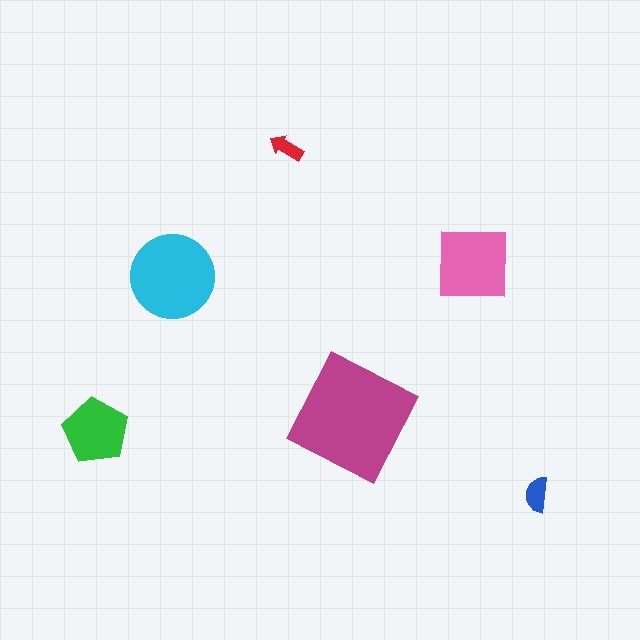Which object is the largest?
The magenta square.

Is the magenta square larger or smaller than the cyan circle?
Larger.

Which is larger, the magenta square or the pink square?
The magenta square.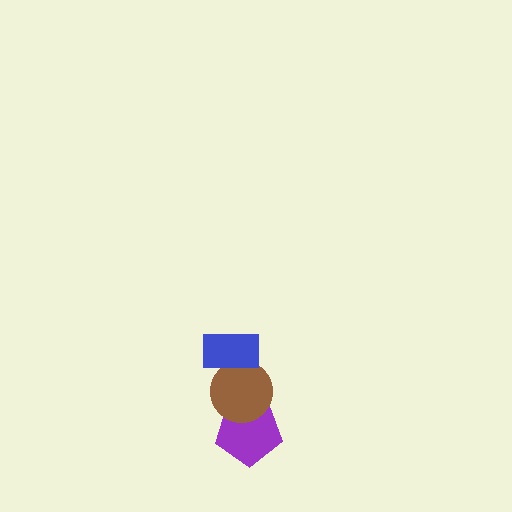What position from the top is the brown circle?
The brown circle is 2nd from the top.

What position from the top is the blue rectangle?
The blue rectangle is 1st from the top.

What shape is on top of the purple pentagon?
The brown circle is on top of the purple pentagon.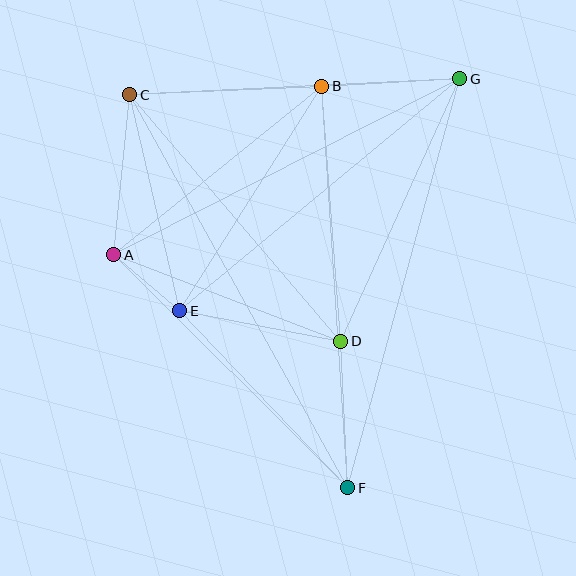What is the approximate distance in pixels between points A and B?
The distance between A and B is approximately 267 pixels.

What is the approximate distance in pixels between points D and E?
The distance between D and E is approximately 164 pixels.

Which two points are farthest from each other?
Points C and F are farthest from each other.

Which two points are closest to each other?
Points A and E are closest to each other.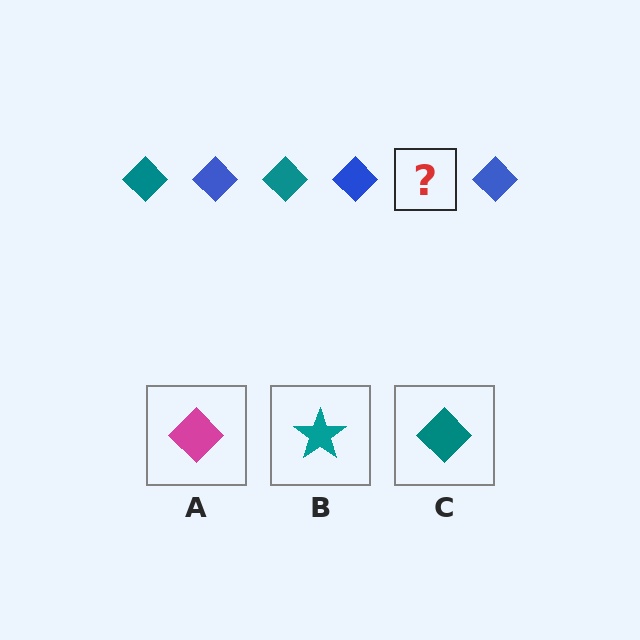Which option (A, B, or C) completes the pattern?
C.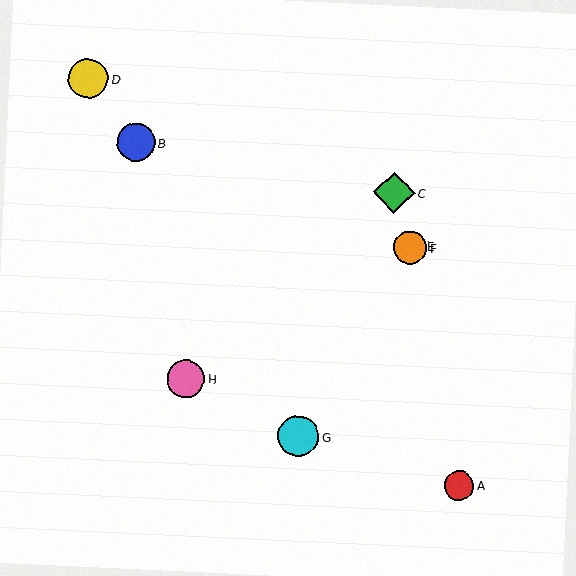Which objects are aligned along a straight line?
Objects E, F, H are aligned along a straight line.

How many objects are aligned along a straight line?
3 objects (E, F, H) are aligned along a straight line.